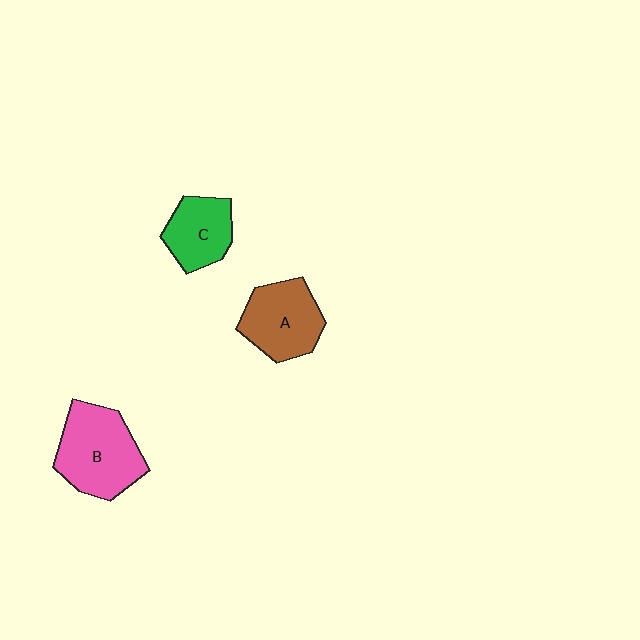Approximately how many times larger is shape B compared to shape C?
Approximately 1.5 times.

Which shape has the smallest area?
Shape C (green).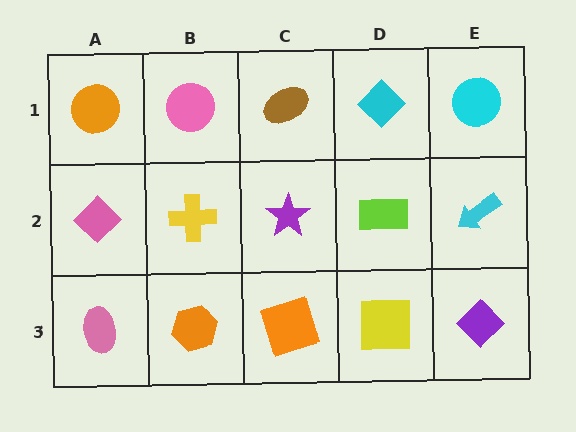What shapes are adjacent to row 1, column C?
A purple star (row 2, column C), a pink circle (row 1, column B), a cyan diamond (row 1, column D).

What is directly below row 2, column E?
A purple diamond.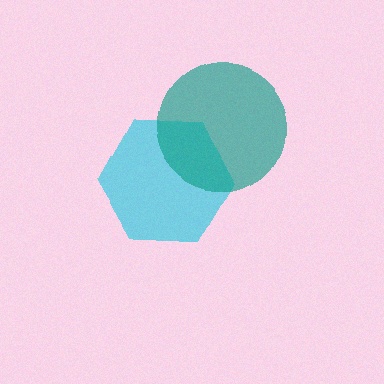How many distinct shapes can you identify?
There are 2 distinct shapes: a cyan hexagon, a teal circle.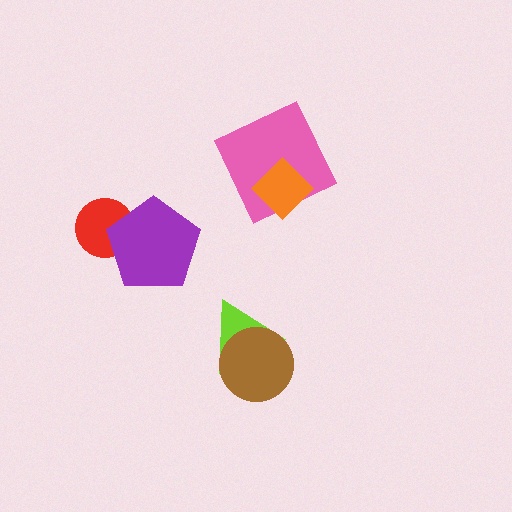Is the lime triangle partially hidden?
Yes, it is partially covered by another shape.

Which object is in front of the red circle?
The purple pentagon is in front of the red circle.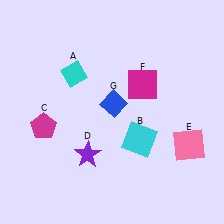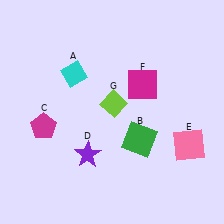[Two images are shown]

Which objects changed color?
B changed from cyan to green. G changed from blue to lime.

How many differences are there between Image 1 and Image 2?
There are 2 differences between the two images.